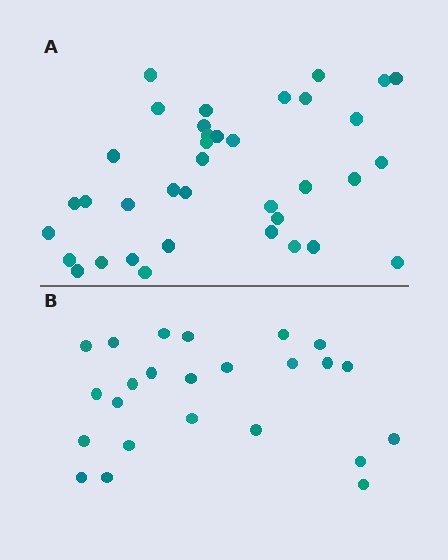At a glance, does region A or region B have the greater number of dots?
Region A (the top region) has more dots.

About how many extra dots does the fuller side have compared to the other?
Region A has approximately 15 more dots than region B.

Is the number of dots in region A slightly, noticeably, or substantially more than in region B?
Region A has substantially more. The ratio is roughly 1.5 to 1.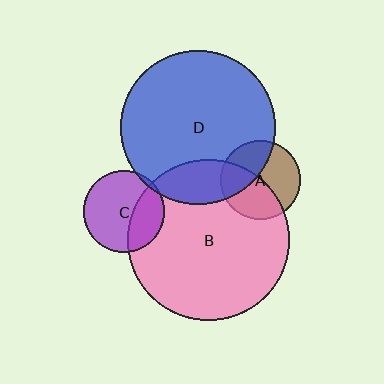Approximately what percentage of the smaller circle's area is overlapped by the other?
Approximately 40%.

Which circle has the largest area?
Circle B (pink).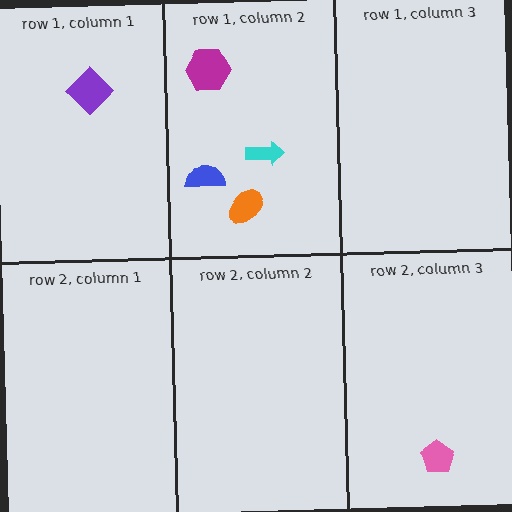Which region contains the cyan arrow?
The row 1, column 2 region.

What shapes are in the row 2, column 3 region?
The pink pentagon.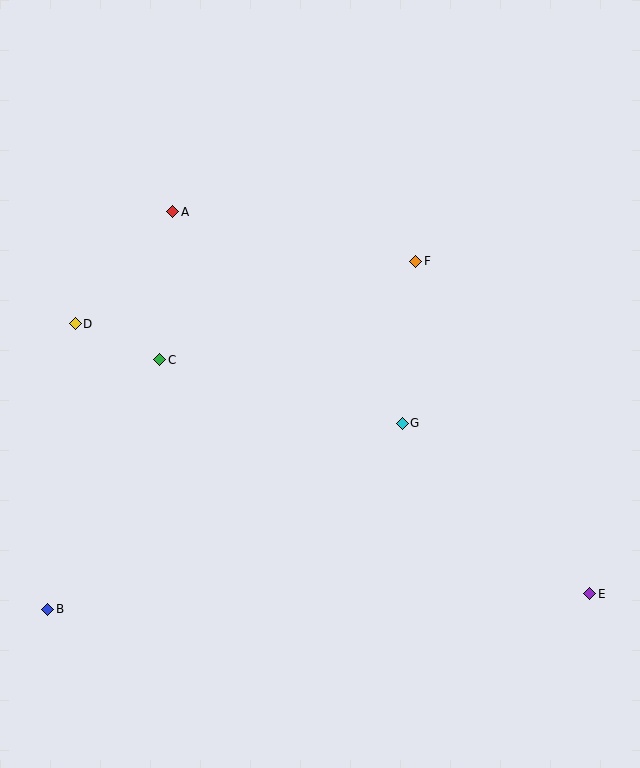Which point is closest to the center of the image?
Point G at (402, 423) is closest to the center.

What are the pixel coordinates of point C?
Point C is at (160, 360).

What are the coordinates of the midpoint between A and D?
The midpoint between A and D is at (124, 268).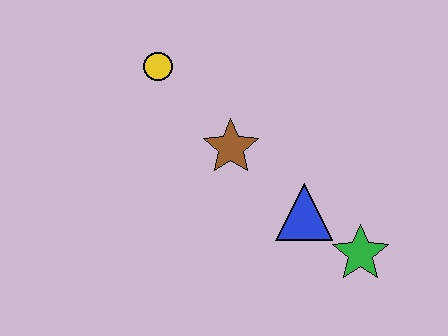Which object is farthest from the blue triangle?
The yellow circle is farthest from the blue triangle.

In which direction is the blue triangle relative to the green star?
The blue triangle is to the left of the green star.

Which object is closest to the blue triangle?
The green star is closest to the blue triangle.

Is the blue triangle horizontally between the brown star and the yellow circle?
No